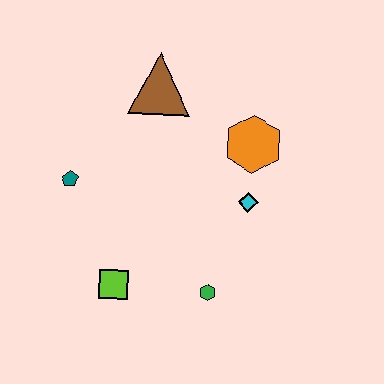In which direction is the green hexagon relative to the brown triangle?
The green hexagon is below the brown triangle.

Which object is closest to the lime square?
The green hexagon is closest to the lime square.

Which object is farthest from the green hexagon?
The brown triangle is farthest from the green hexagon.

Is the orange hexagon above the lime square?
Yes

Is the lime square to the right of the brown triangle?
No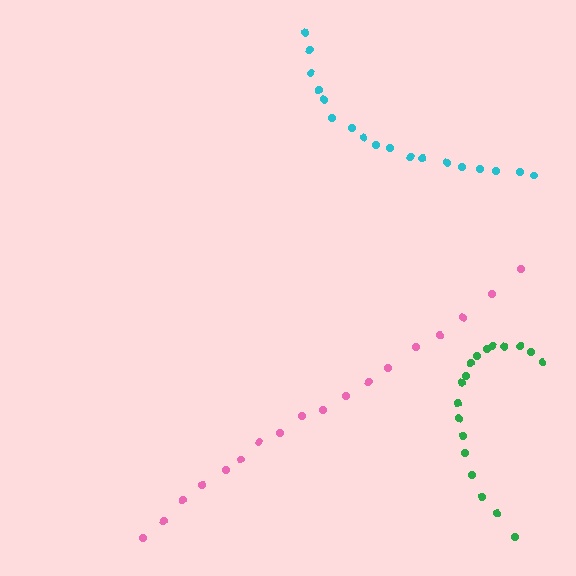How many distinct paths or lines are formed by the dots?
There are 3 distinct paths.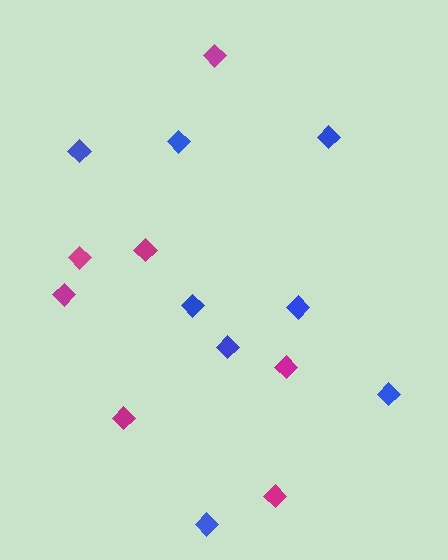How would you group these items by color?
There are 2 groups: one group of blue diamonds (8) and one group of magenta diamonds (7).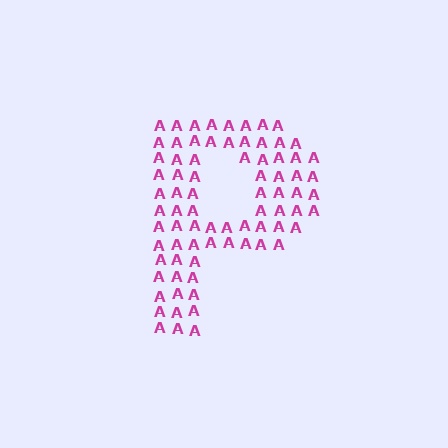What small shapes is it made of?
It is made of small letter A's.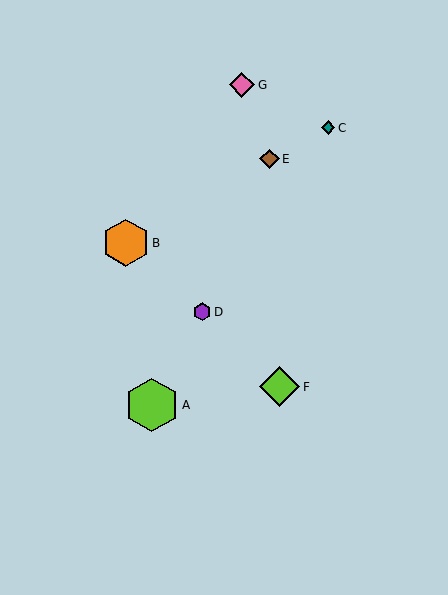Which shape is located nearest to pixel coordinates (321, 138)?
The teal diamond (labeled C) at (328, 128) is nearest to that location.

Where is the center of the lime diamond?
The center of the lime diamond is at (280, 387).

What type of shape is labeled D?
Shape D is a purple hexagon.